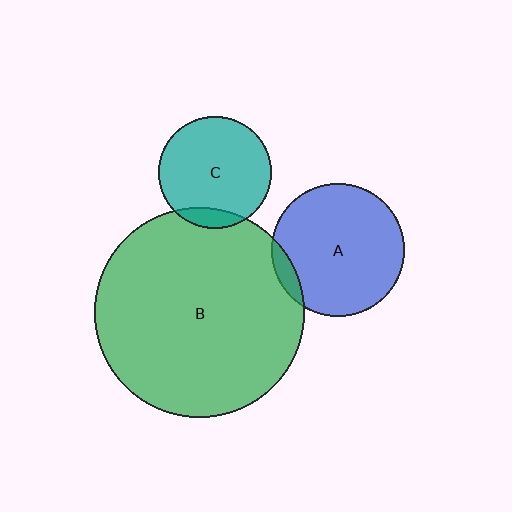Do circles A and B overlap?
Yes.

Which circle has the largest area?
Circle B (green).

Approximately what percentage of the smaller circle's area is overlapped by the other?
Approximately 5%.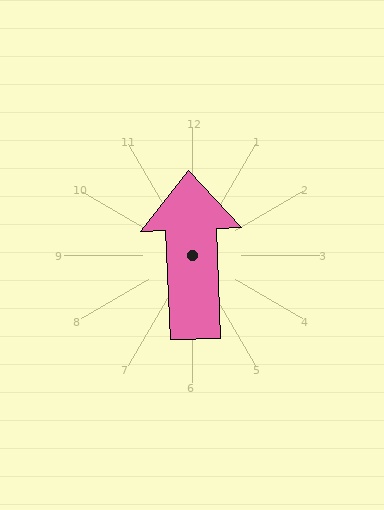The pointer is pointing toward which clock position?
Roughly 12 o'clock.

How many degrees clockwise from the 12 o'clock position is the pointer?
Approximately 358 degrees.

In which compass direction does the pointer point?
North.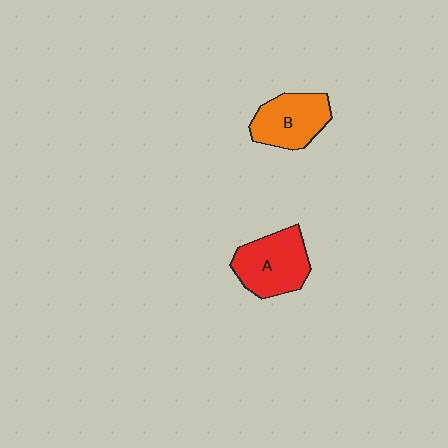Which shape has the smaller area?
Shape B (orange).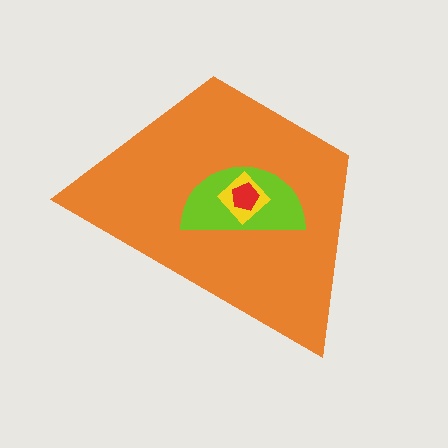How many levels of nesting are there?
4.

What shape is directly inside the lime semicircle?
The yellow diamond.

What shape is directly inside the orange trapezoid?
The lime semicircle.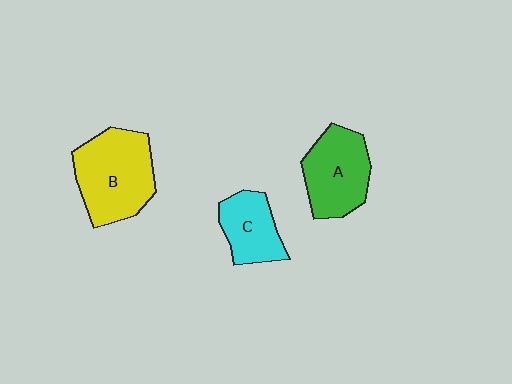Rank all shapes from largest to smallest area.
From largest to smallest: B (yellow), A (green), C (cyan).